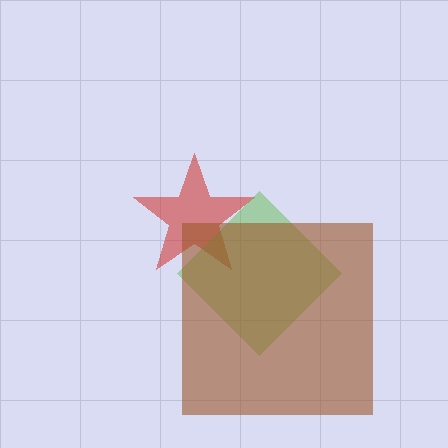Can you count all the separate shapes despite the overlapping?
Yes, there are 3 separate shapes.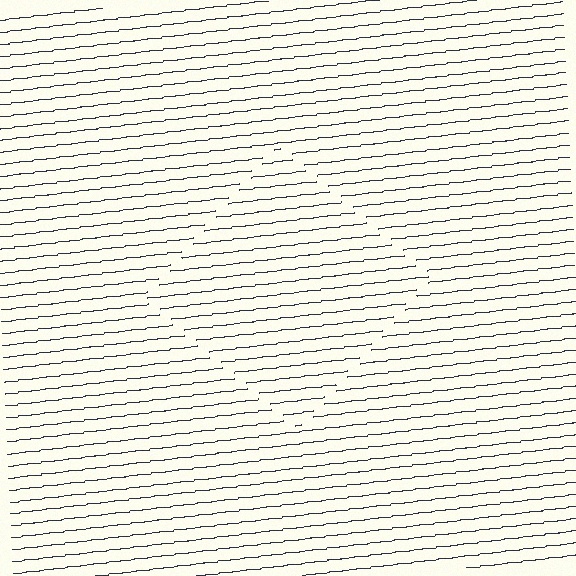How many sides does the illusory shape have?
4 sides — the line-ends trace a square.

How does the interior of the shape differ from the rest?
The interior of the shape contains the same grating, shifted by half a period — the contour is defined by the phase discontinuity where line-ends from the inner and outer gratings abut.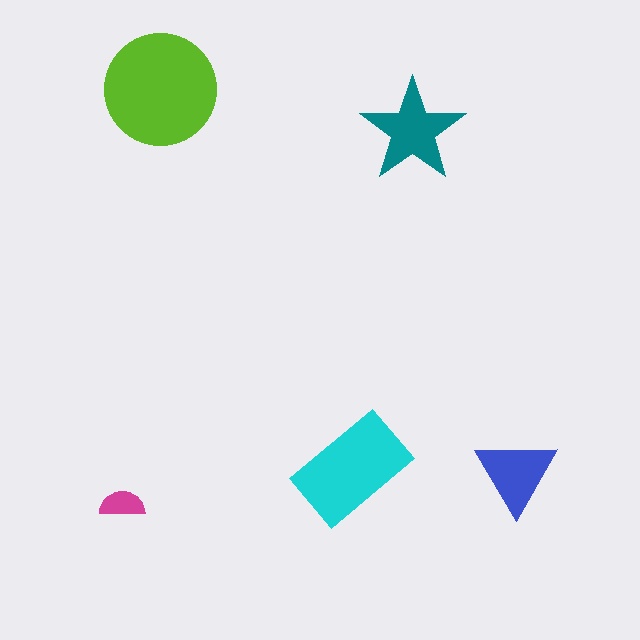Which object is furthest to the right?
The blue triangle is rightmost.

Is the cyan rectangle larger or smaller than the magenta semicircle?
Larger.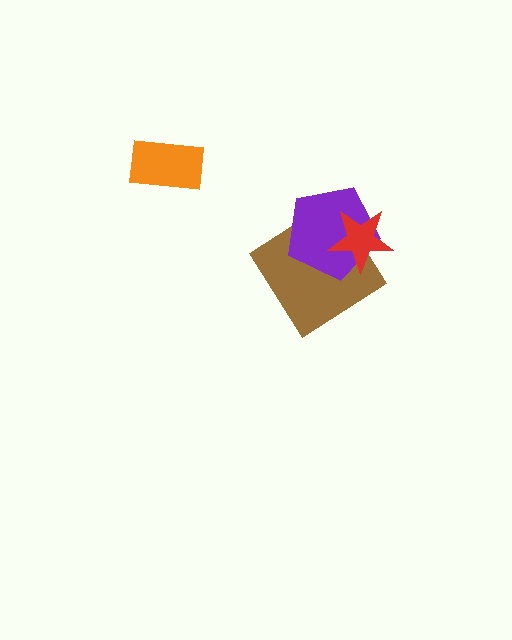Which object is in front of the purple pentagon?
The red star is in front of the purple pentagon.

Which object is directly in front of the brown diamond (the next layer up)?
The purple pentagon is directly in front of the brown diamond.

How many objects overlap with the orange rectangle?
0 objects overlap with the orange rectangle.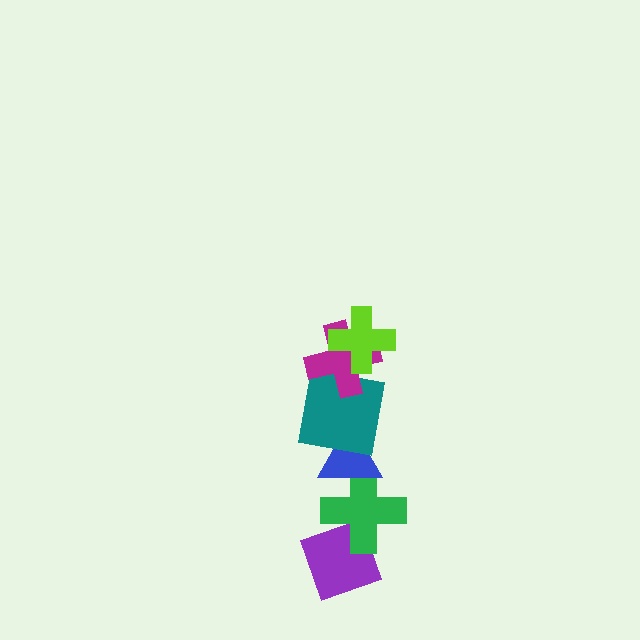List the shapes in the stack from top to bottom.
From top to bottom: the lime cross, the magenta cross, the teal square, the blue triangle, the green cross, the purple diamond.